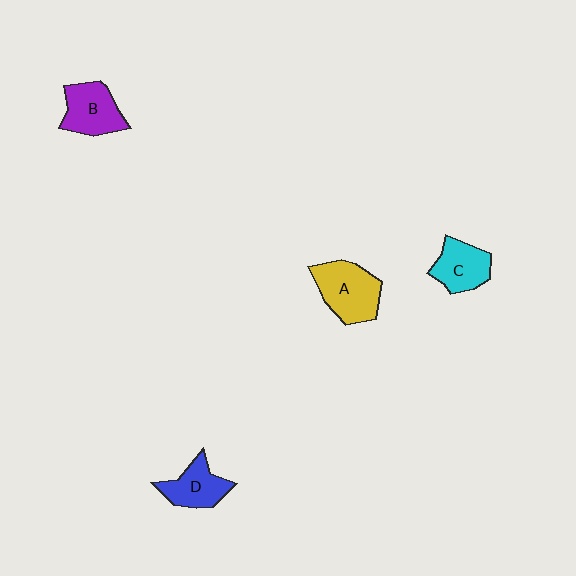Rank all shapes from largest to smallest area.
From largest to smallest: A (yellow), B (purple), C (cyan), D (blue).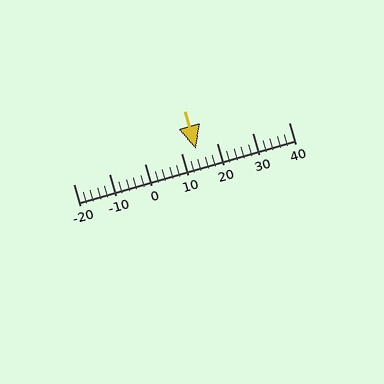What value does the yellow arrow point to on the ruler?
The yellow arrow points to approximately 14.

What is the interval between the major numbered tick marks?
The major tick marks are spaced 10 units apart.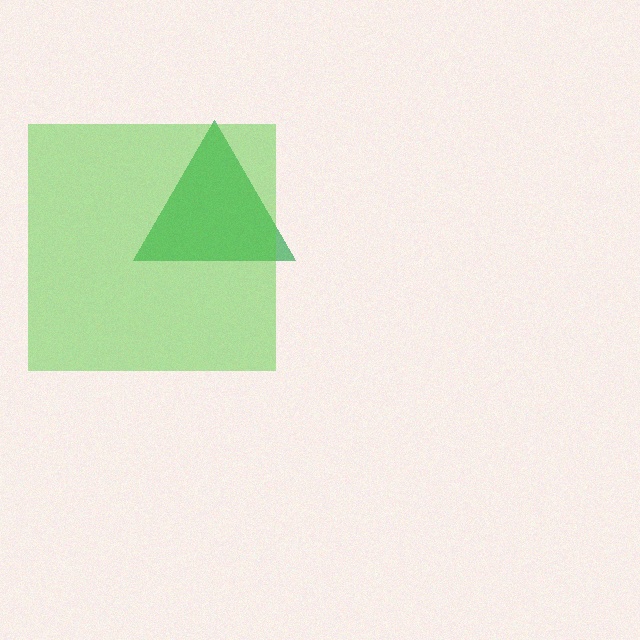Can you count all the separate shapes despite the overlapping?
Yes, there are 2 separate shapes.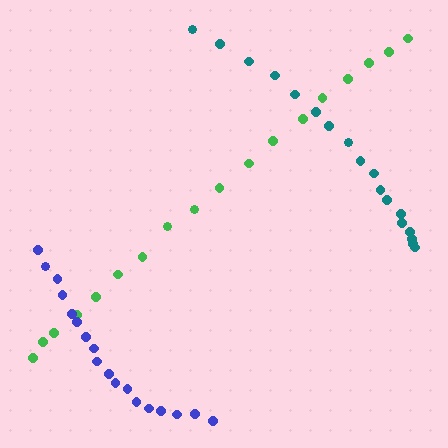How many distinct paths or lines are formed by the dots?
There are 3 distinct paths.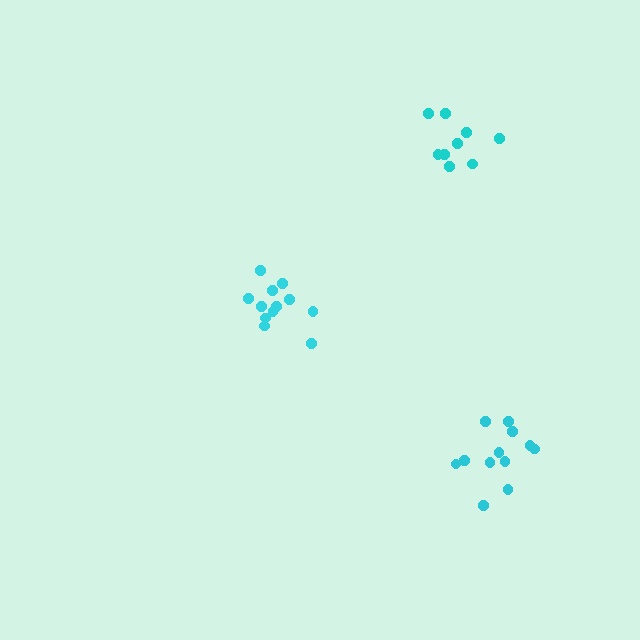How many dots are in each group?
Group 1: 12 dots, Group 2: 9 dots, Group 3: 12 dots (33 total).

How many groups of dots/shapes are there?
There are 3 groups.